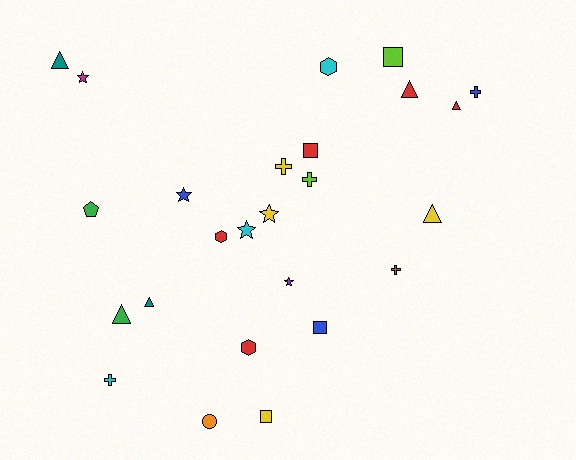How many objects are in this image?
There are 25 objects.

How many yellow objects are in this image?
There are 4 yellow objects.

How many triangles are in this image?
There are 6 triangles.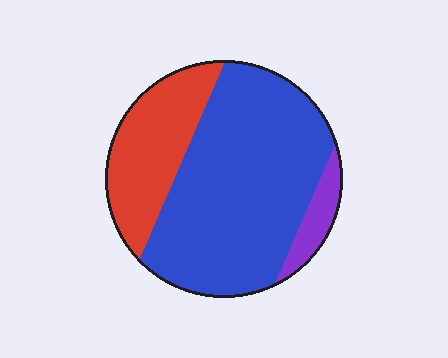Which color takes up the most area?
Blue, at roughly 65%.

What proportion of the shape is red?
Red covers 26% of the shape.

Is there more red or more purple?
Red.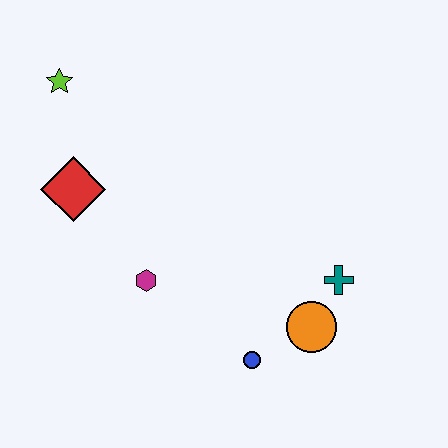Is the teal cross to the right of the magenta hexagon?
Yes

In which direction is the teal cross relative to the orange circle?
The teal cross is above the orange circle.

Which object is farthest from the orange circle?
The lime star is farthest from the orange circle.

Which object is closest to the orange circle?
The teal cross is closest to the orange circle.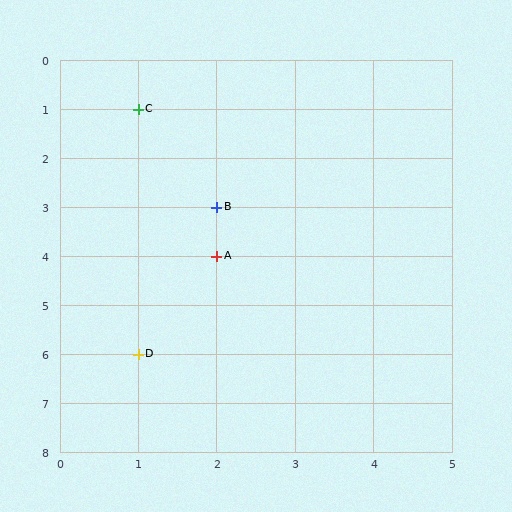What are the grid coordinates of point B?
Point B is at grid coordinates (2, 3).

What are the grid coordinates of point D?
Point D is at grid coordinates (1, 6).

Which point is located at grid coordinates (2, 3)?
Point B is at (2, 3).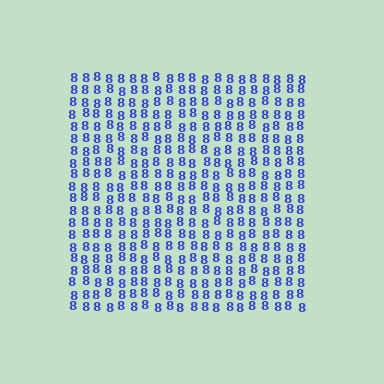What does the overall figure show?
The overall figure shows a square.